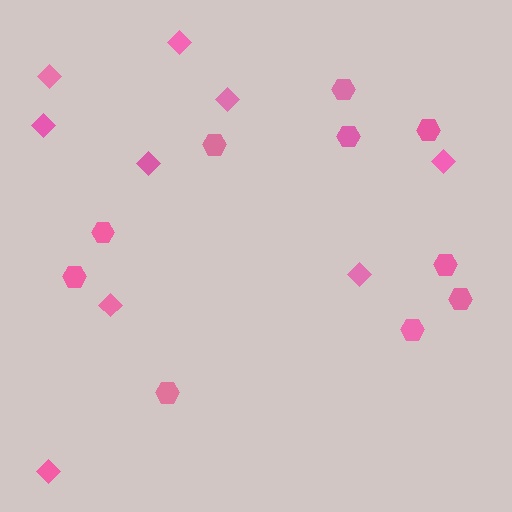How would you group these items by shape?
There are 2 groups: one group of hexagons (10) and one group of diamonds (9).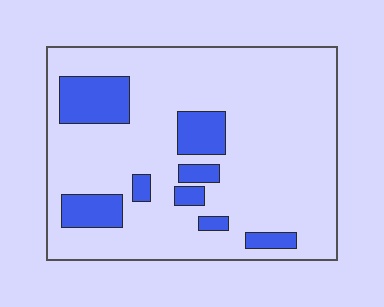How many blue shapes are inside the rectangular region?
8.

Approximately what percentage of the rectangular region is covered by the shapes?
Approximately 15%.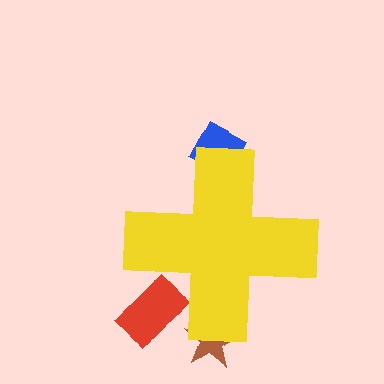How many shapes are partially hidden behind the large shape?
3 shapes are partially hidden.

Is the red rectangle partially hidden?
Yes, the red rectangle is partially hidden behind the yellow cross.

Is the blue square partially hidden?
Yes, the blue square is partially hidden behind the yellow cross.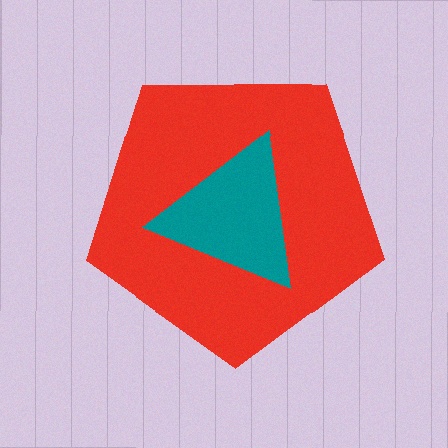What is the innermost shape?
The teal triangle.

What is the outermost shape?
The red pentagon.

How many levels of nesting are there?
2.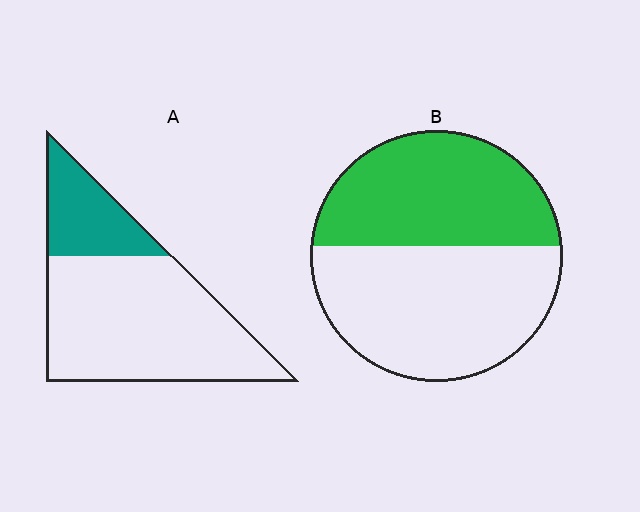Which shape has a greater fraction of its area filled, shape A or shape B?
Shape B.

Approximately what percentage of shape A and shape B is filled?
A is approximately 25% and B is approximately 45%.